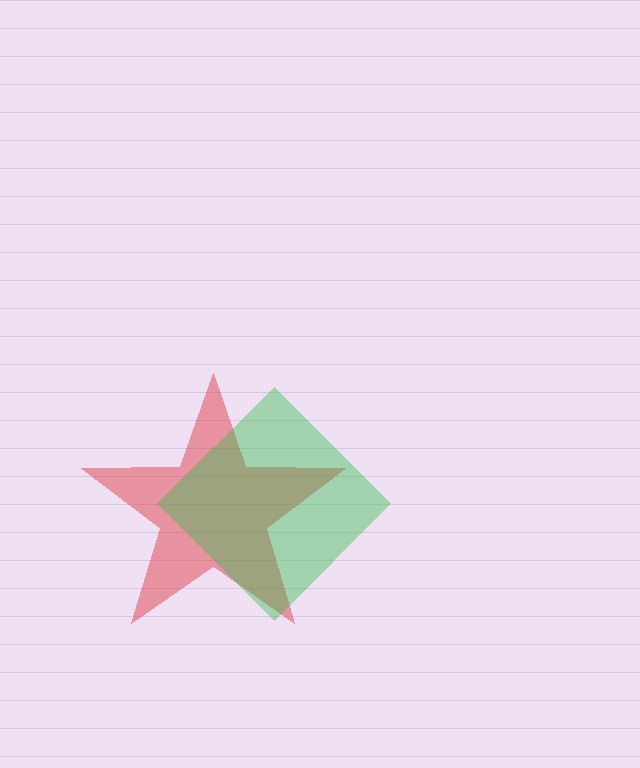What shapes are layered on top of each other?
The layered shapes are: a red star, a green diamond.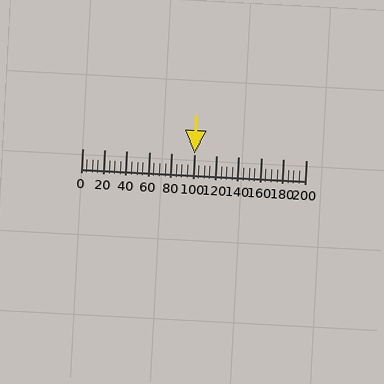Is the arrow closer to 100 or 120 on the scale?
The arrow is closer to 100.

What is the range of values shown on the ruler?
The ruler shows values from 0 to 200.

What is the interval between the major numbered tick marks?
The major tick marks are spaced 20 units apart.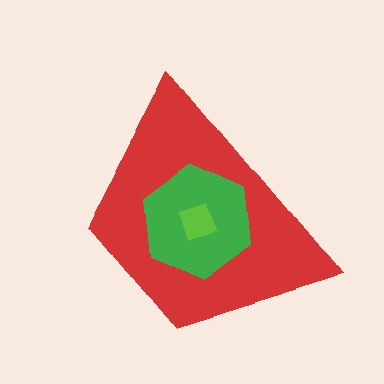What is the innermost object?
The lime square.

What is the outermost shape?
The red trapezoid.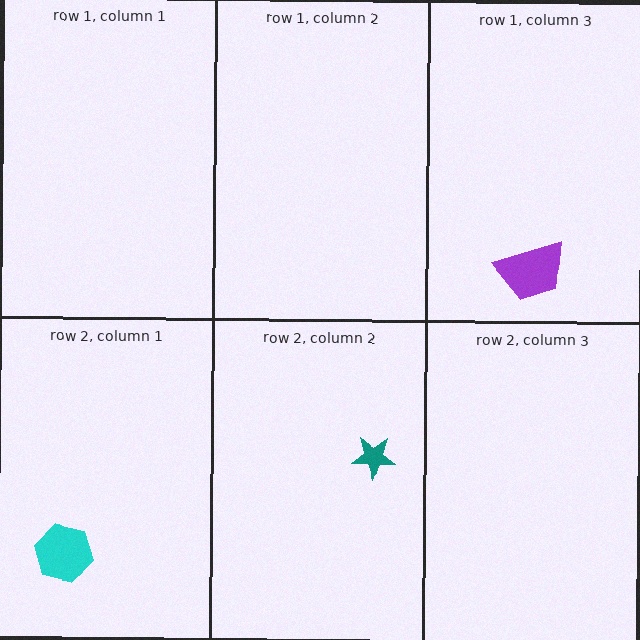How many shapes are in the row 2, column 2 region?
1.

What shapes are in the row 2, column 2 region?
The teal star.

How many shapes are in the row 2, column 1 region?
1.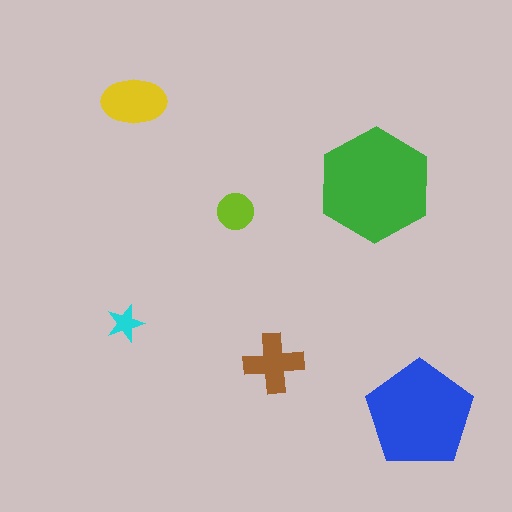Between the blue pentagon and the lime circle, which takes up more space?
The blue pentagon.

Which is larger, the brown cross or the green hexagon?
The green hexagon.